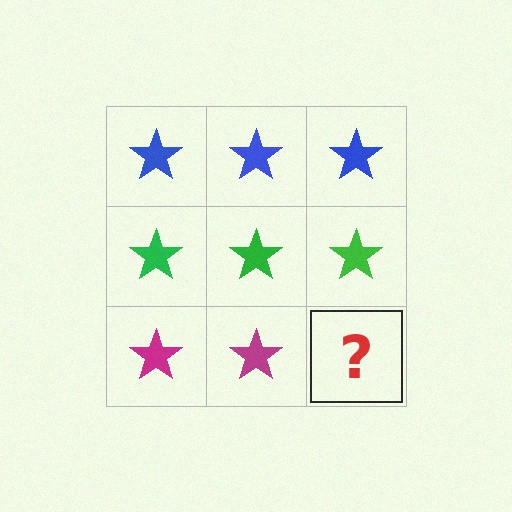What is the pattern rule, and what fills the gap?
The rule is that each row has a consistent color. The gap should be filled with a magenta star.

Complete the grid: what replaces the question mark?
The question mark should be replaced with a magenta star.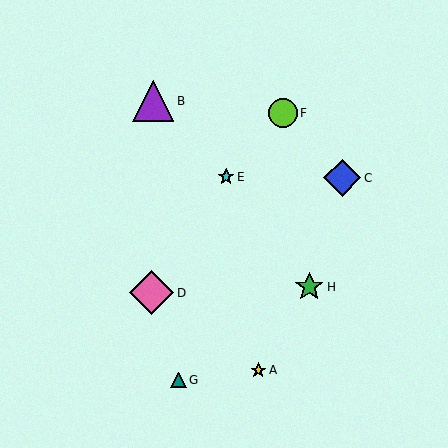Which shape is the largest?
The pink diamond (labeled D) is the largest.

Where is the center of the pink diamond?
The center of the pink diamond is at (152, 293).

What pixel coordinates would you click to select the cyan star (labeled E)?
Click at (226, 177) to select the cyan star E.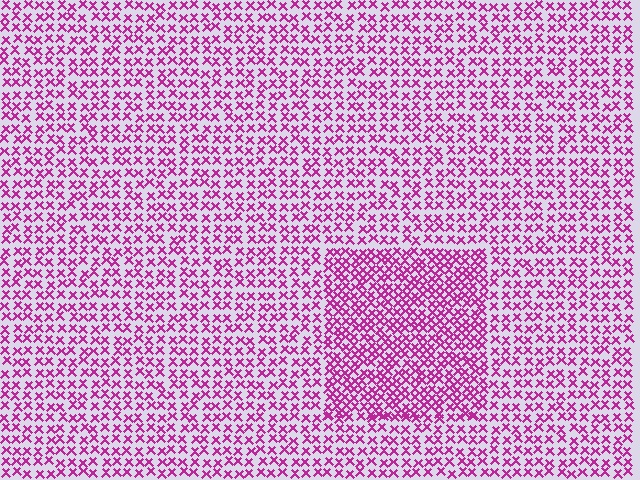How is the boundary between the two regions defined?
The boundary is defined by a change in element density (approximately 1.7x ratio). All elements are the same color, size, and shape.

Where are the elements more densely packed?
The elements are more densely packed inside the rectangle boundary.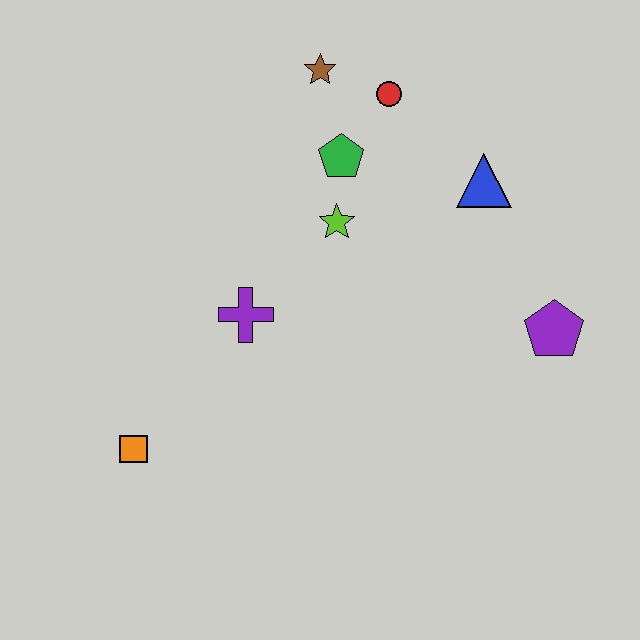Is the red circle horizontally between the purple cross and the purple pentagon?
Yes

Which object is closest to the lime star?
The green pentagon is closest to the lime star.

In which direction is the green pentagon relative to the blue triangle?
The green pentagon is to the left of the blue triangle.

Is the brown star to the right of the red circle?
No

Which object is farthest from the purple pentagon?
The orange square is farthest from the purple pentagon.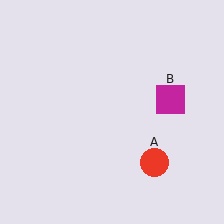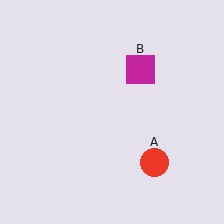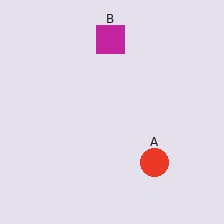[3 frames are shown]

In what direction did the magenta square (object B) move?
The magenta square (object B) moved up and to the left.